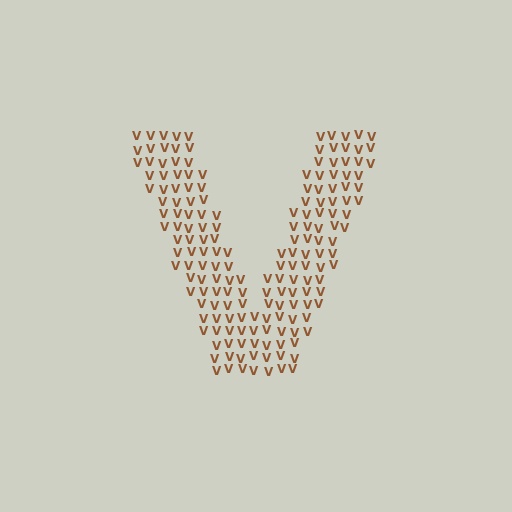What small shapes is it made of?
It is made of small letter V's.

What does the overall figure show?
The overall figure shows the letter V.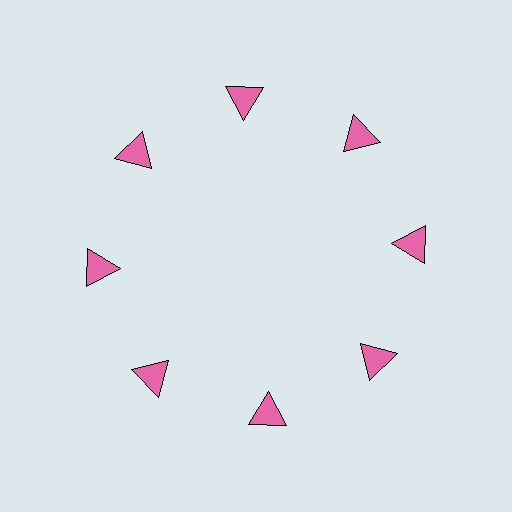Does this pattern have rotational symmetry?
Yes, this pattern has 8-fold rotational symmetry. It looks the same after rotating 45 degrees around the center.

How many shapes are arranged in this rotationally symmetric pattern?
There are 8 shapes, arranged in 8 groups of 1.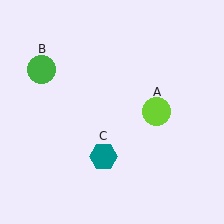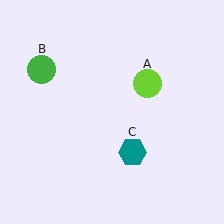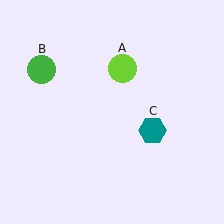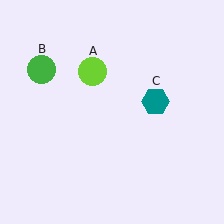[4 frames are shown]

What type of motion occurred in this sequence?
The lime circle (object A), teal hexagon (object C) rotated counterclockwise around the center of the scene.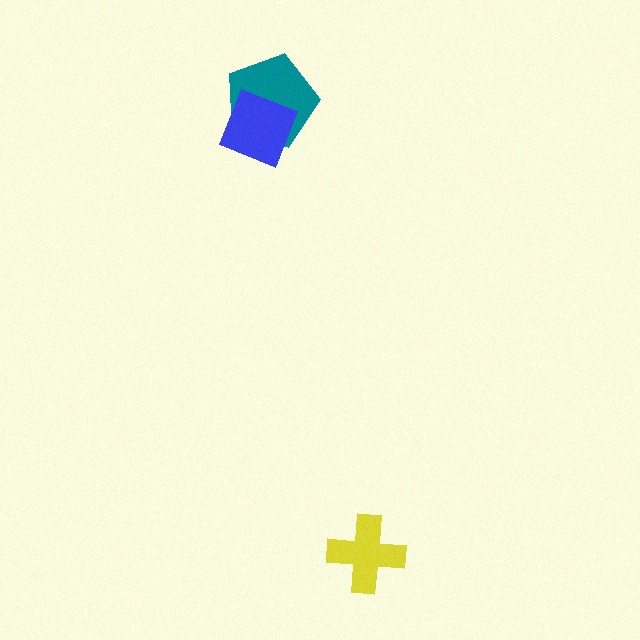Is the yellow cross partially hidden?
No, no other shape covers it.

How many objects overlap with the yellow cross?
0 objects overlap with the yellow cross.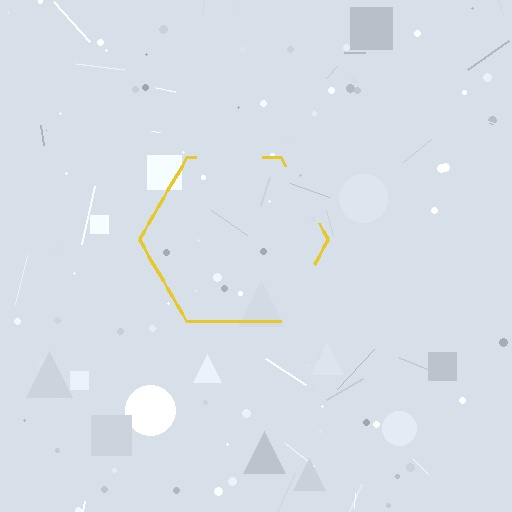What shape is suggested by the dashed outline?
The dashed outline suggests a hexagon.